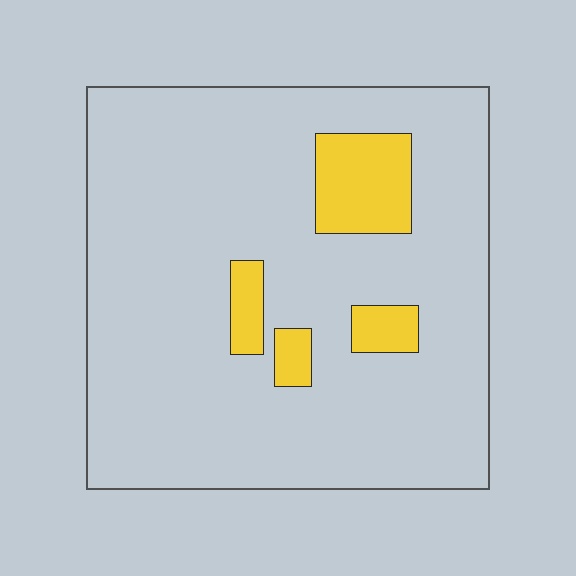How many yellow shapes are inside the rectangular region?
4.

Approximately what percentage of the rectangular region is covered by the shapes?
Approximately 10%.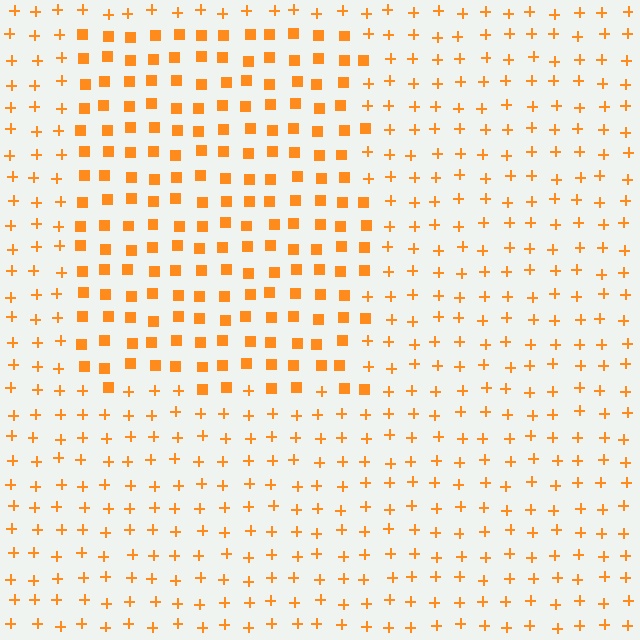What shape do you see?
I see a rectangle.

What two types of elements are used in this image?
The image uses squares inside the rectangle region and plus signs outside it.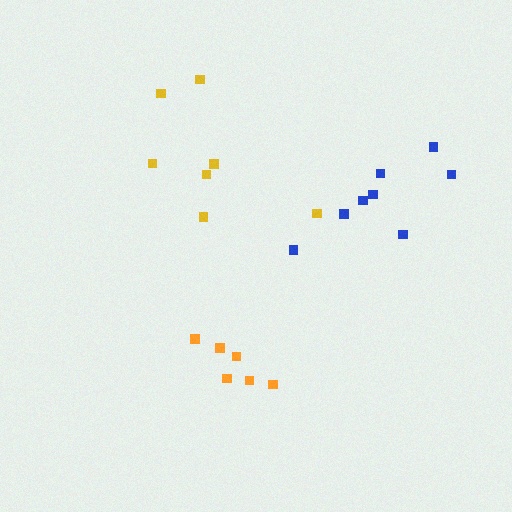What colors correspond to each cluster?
The clusters are colored: orange, yellow, blue.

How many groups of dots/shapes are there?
There are 3 groups.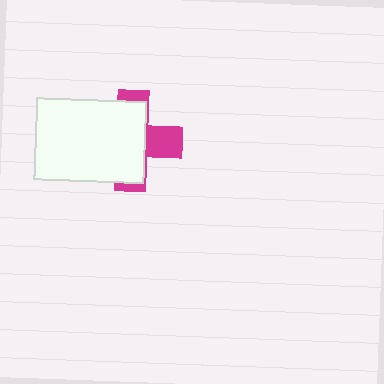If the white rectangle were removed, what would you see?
You would see the complete magenta cross.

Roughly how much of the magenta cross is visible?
A small part of it is visible (roughly 36%).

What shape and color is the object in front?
The object in front is a white rectangle.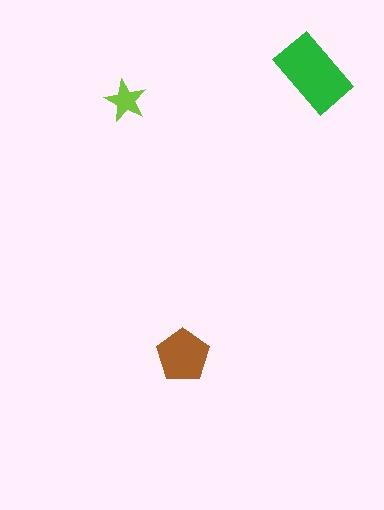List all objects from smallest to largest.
The lime star, the brown pentagon, the green rectangle.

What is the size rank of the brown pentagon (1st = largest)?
2nd.